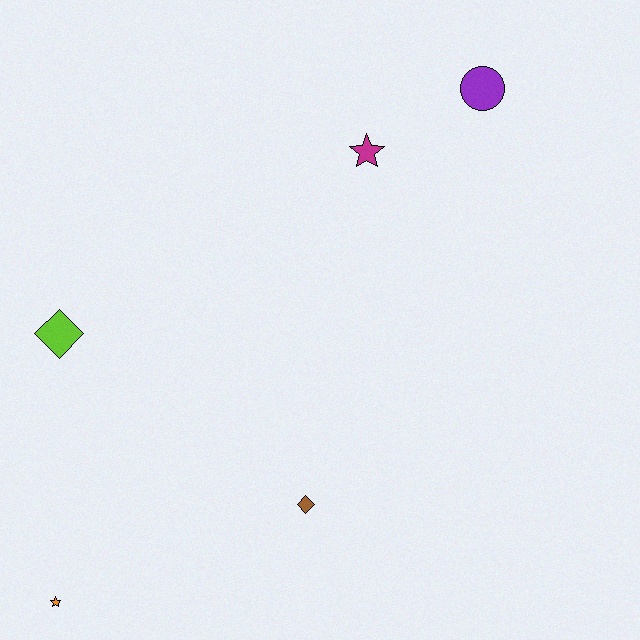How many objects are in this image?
There are 5 objects.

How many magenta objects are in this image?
There is 1 magenta object.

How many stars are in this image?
There are 2 stars.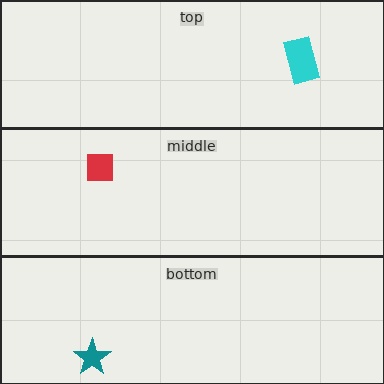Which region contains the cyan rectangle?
The top region.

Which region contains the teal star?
The bottom region.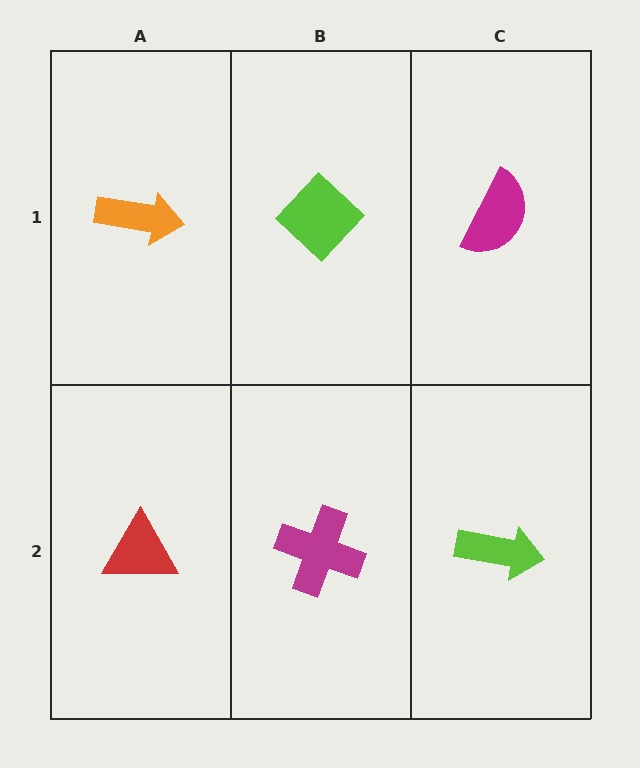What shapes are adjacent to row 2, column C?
A magenta semicircle (row 1, column C), a magenta cross (row 2, column B).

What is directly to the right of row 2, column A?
A magenta cross.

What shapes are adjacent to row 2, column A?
An orange arrow (row 1, column A), a magenta cross (row 2, column B).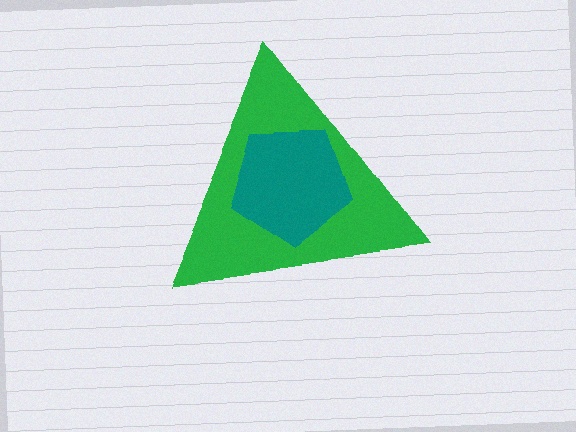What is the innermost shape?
The teal pentagon.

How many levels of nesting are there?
2.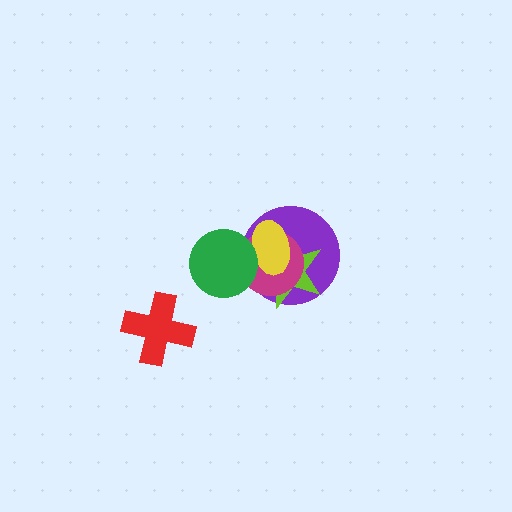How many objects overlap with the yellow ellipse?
4 objects overlap with the yellow ellipse.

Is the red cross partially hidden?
No, no other shape covers it.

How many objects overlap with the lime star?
3 objects overlap with the lime star.